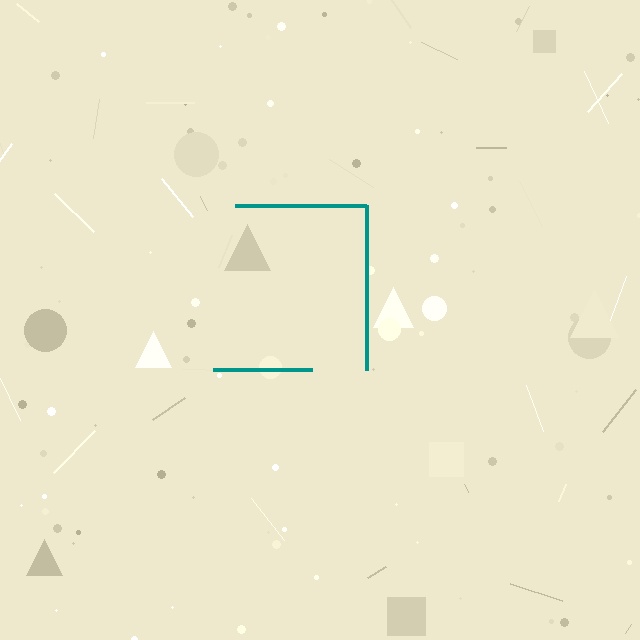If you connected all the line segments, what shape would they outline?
They would outline a square.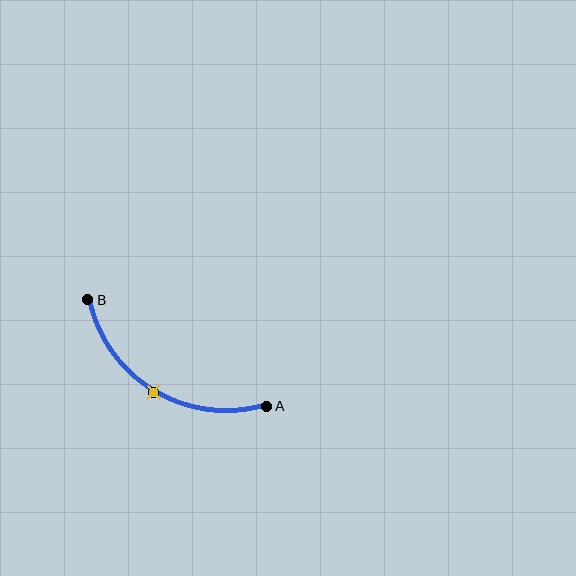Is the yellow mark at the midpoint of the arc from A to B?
Yes. The yellow mark lies on the arc at equal arc-length from both A and B — it is the arc midpoint.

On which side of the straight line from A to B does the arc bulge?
The arc bulges below the straight line connecting A and B.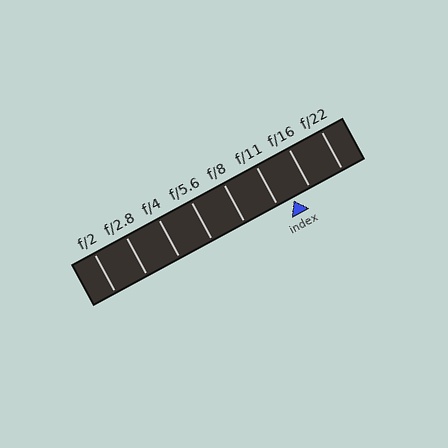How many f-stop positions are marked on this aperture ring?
There are 8 f-stop positions marked.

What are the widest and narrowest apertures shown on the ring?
The widest aperture shown is f/2 and the narrowest is f/22.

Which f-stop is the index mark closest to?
The index mark is closest to f/11.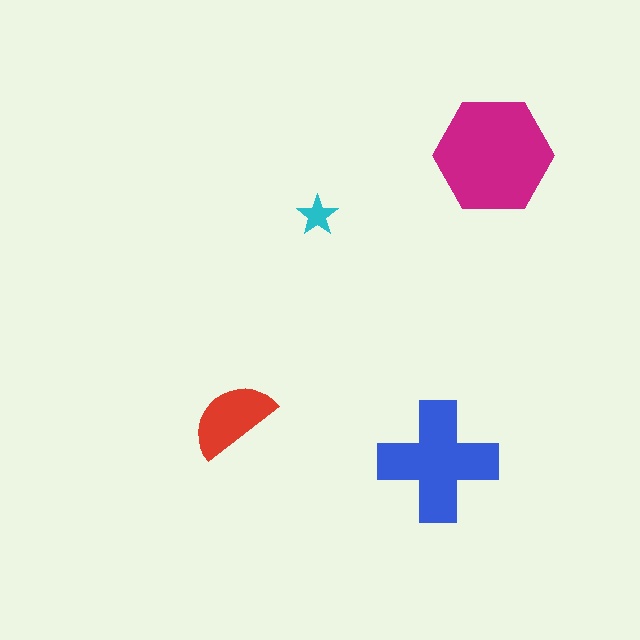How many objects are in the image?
There are 4 objects in the image.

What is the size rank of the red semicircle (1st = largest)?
3rd.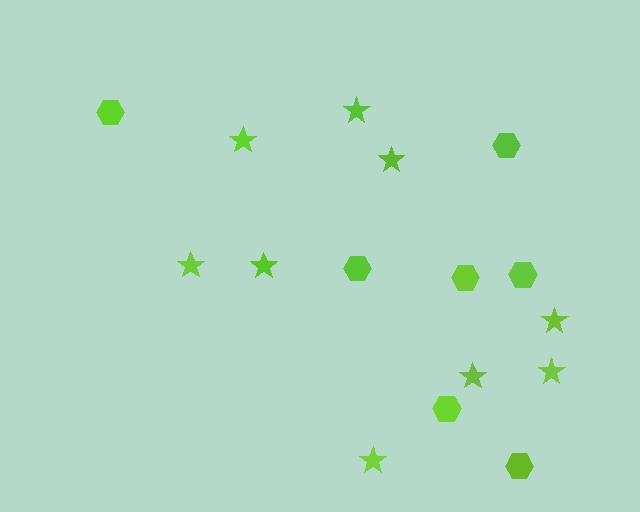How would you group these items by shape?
There are 2 groups: one group of stars (9) and one group of hexagons (7).